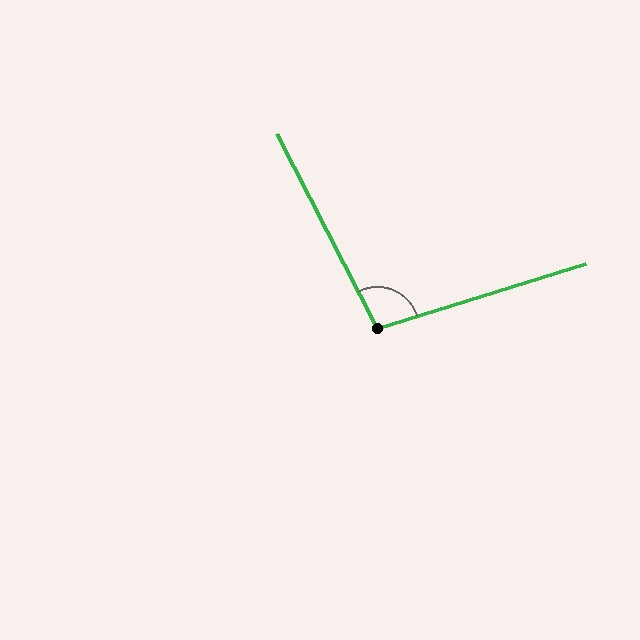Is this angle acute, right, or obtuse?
It is obtuse.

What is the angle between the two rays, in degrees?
Approximately 100 degrees.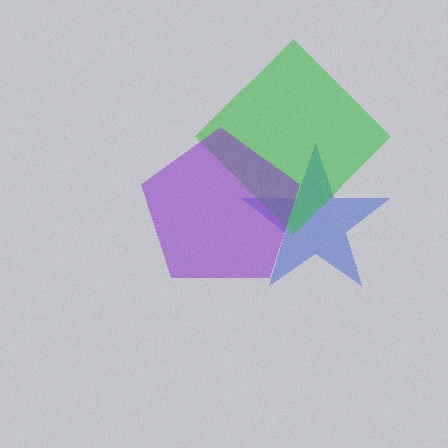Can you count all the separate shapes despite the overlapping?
Yes, there are 3 separate shapes.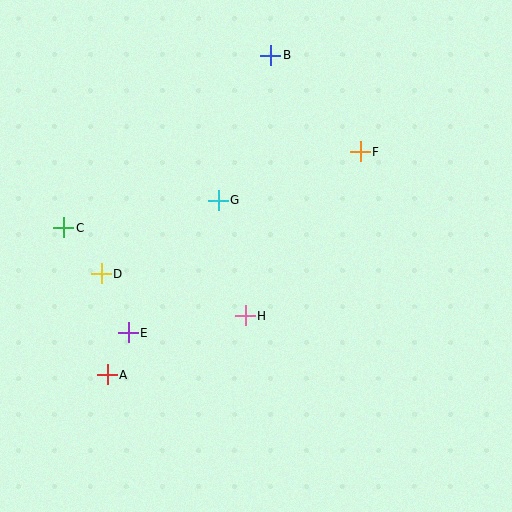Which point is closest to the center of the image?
Point H at (245, 316) is closest to the center.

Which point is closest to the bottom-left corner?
Point A is closest to the bottom-left corner.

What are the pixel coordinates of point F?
Point F is at (360, 152).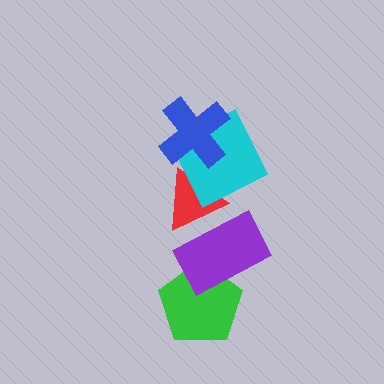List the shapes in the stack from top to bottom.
From top to bottom: the blue cross, the cyan square, the red triangle, the purple rectangle, the green pentagon.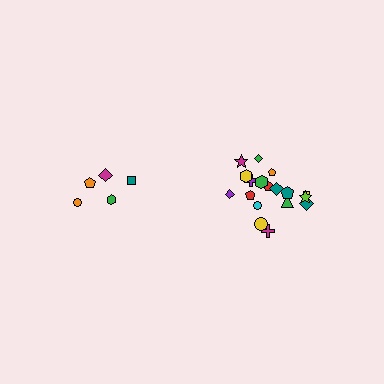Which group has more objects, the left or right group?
The right group.